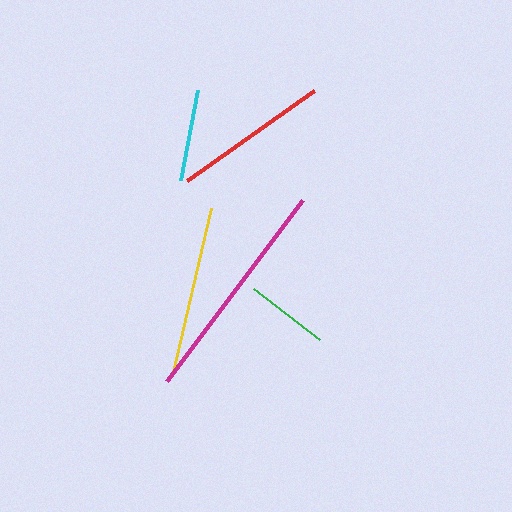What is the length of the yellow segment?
The yellow segment is approximately 172 pixels long.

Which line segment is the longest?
The magenta line is the longest at approximately 226 pixels.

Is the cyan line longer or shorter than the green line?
The cyan line is longer than the green line.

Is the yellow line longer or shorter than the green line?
The yellow line is longer than the green line.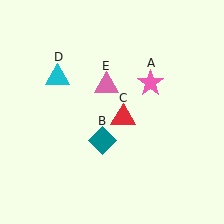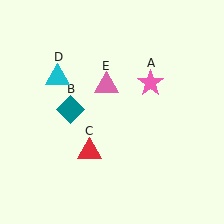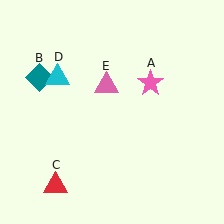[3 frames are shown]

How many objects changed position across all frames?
2 objects changed position: teal diamond (object B), red triangle (object C).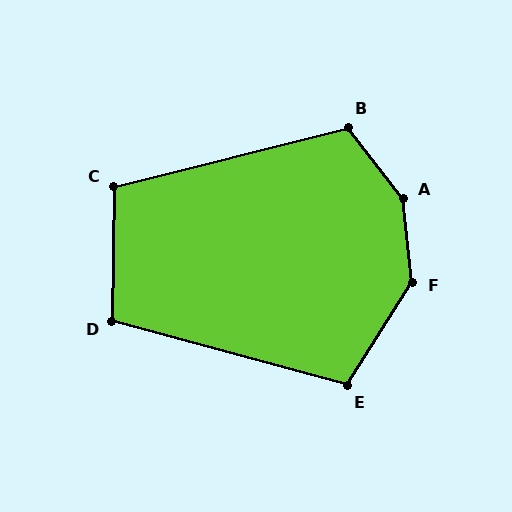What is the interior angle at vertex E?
Approximately 107 degrees (obtuse).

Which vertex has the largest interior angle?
A, at approximately 148 degrees.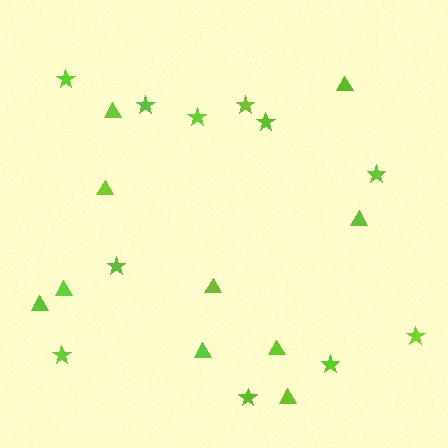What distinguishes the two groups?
There are 2 groups: one group of stars (11) and one group of triangles (10).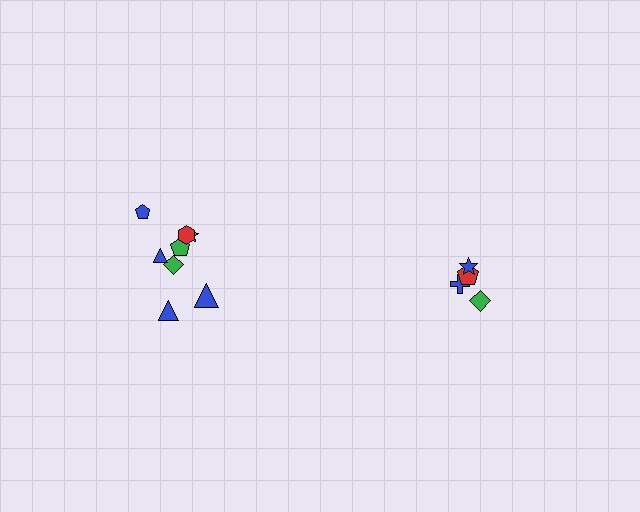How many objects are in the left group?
There are 8 objects.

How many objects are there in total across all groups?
There are 12 objects.